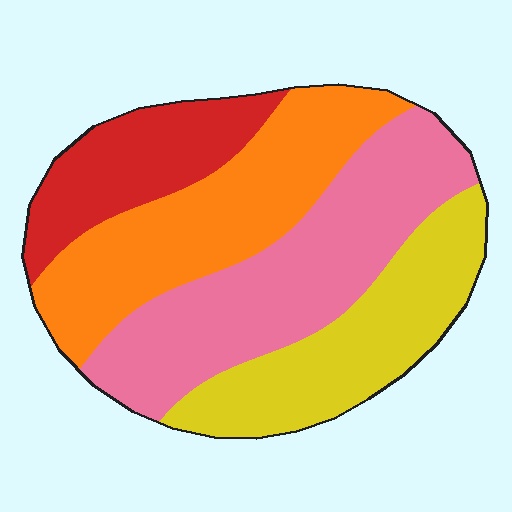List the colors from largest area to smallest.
From largest to smallest: pink, orange, yellow, red.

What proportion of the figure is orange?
Orange takes up between a sixth and a third of the figure.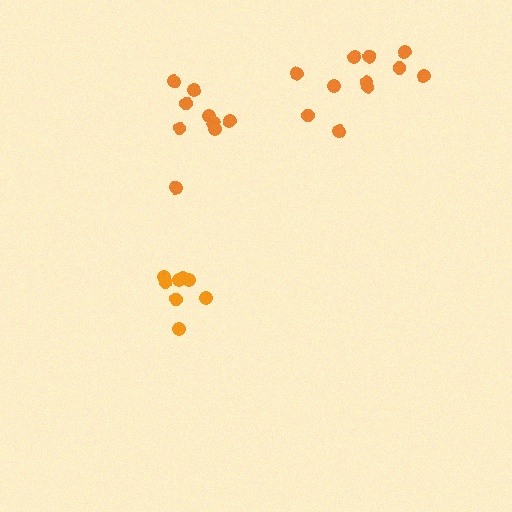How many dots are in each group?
Group 1: 8 dots, Group 2: 11 dots, Group 3: 9 dots (28 total).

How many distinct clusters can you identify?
There are 3 distinct clusters.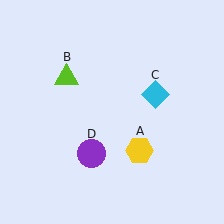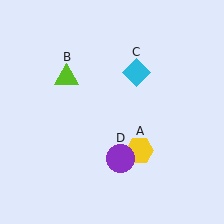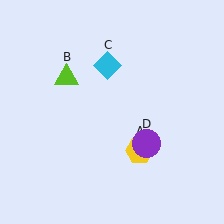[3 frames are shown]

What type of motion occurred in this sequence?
The cyan diamond (object C), purple circle (object D) rotated counterclockwise around the center of the scene.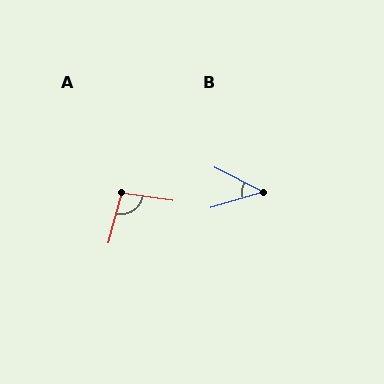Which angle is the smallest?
B, at approximately 43 degrees.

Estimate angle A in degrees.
Approximately 96 degrees.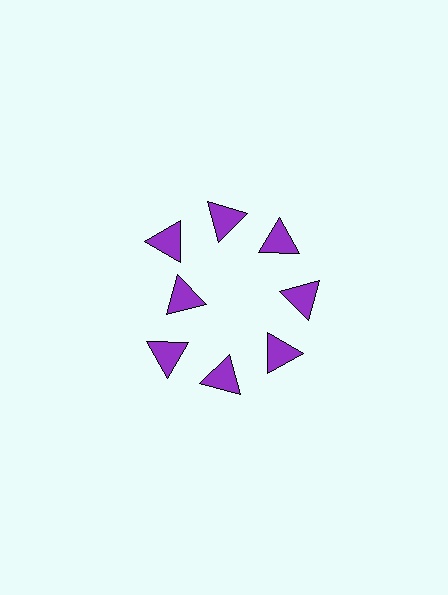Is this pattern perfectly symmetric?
No. The 8 purple triangles are arranged in a ring, but one element near the 9 o'clock position is pulled inward toward the center, breaking the 8-fold rotational symmetry.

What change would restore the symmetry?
The symmetry would be restored by moving it outward, back onto the ring so that all 8 triangles sit at equal angles and equal distance from the center.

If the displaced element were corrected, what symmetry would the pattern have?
It would have 8-fold rotational symmetry — the pattern would map onto itself every 45 degrees.